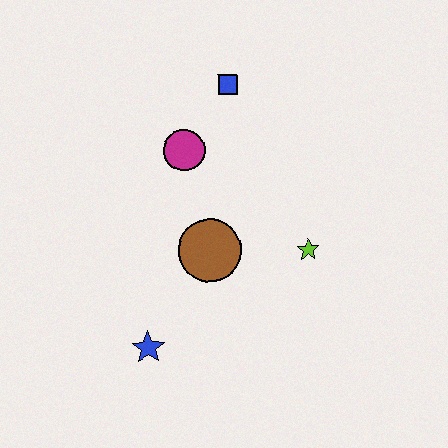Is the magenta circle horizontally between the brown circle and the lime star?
No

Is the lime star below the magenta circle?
Yes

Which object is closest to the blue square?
The magenta circle is closest to the blue square.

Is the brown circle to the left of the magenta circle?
No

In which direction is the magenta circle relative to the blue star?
The magenta circle is above the blue star.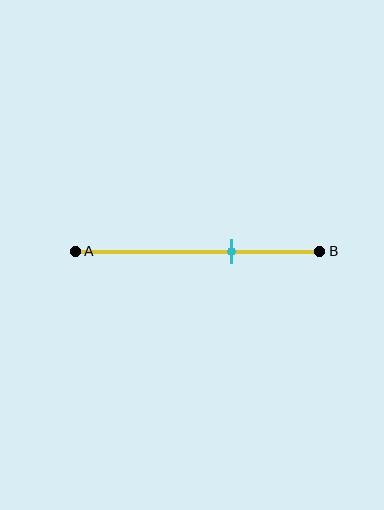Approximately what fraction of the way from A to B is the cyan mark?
The cyan mark is approximately 65% of the way from A to B.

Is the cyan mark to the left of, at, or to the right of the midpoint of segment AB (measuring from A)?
The cyan mark is to the right of the midpoint of segment AB.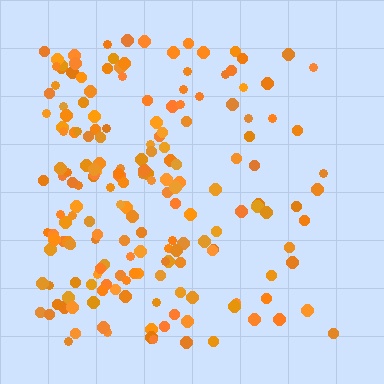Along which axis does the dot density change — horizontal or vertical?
Horizontal.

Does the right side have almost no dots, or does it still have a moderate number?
Still a moderate number, just noticeably fewer than the left.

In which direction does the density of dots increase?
From right to left, with the left side densest.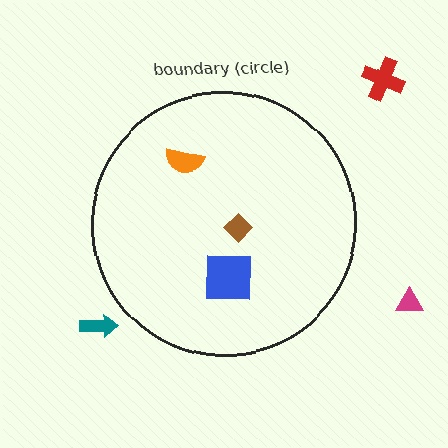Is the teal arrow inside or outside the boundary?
Outside.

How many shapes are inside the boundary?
3 inside, 3 outside.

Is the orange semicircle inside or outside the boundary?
Inside.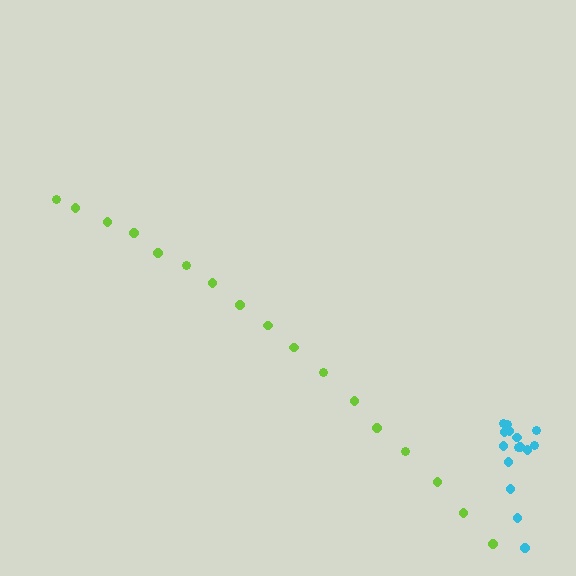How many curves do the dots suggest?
There are 2 distinct paths.